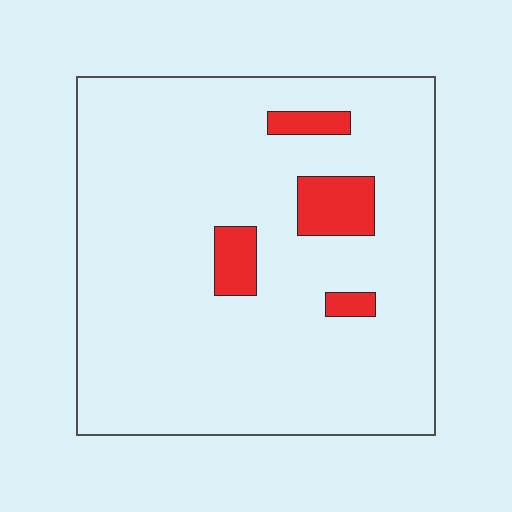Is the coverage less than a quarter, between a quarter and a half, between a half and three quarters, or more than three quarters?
Less than a quarter.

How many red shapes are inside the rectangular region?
4.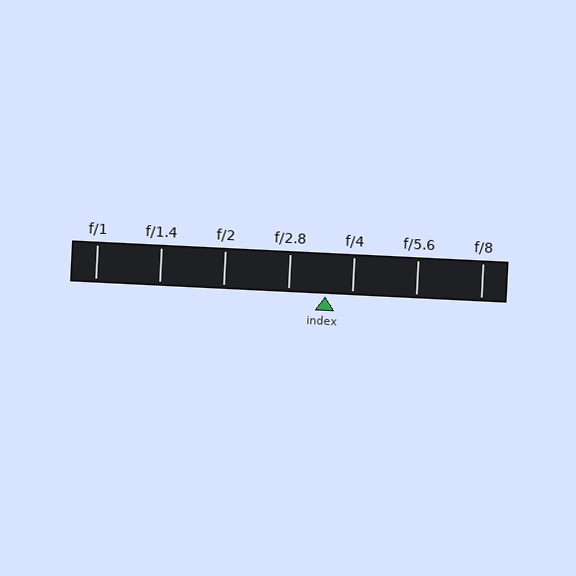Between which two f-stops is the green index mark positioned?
The index mark is between f/2.8 and f/4.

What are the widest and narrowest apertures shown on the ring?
The widest aperture shown is f/1 and the narrowest is f/8.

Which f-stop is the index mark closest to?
The index mark is closest to f/4.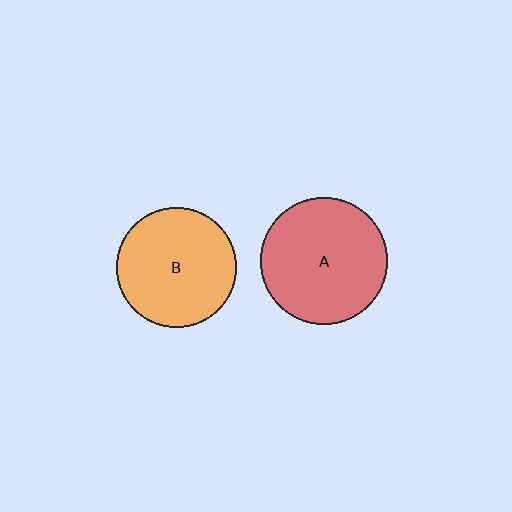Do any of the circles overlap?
No, none of the circles overlap.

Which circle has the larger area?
Circle A (red).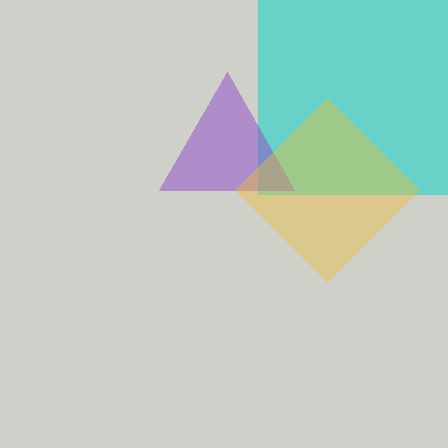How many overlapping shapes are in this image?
There are 3 overlapping shapes in the image.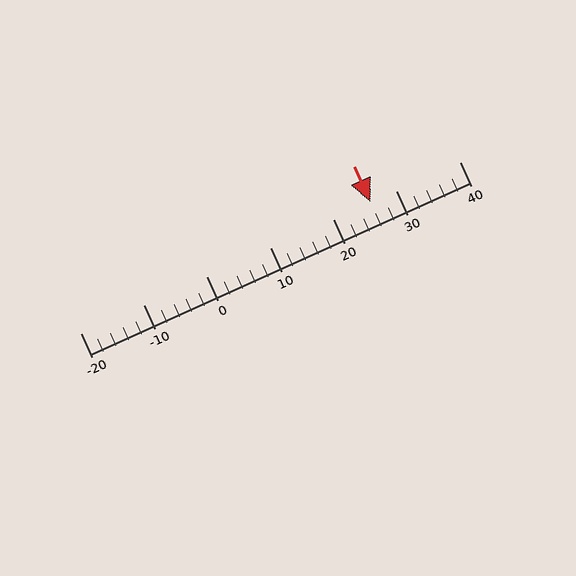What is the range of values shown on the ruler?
The ruler shows values from -20 to 40.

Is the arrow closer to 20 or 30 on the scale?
The arrow is closer to 30.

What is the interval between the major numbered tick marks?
The major tick marks are spaced 10 units apart.